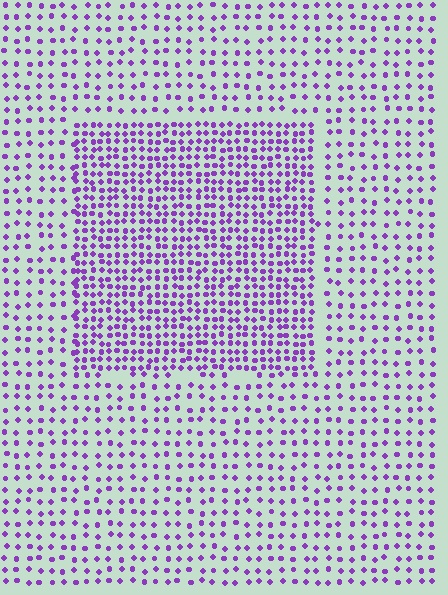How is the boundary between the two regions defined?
The boundary is defined by a change in element density (approximately 2.0x ratio). All elements are the same color, size, and shape.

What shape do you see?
I see a rectangle.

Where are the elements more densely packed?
The elements are more densely packed inside the rectangle boundary.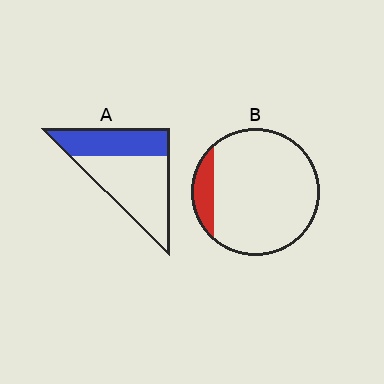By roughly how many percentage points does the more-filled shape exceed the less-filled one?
By roughly 25 percentage points (A over B).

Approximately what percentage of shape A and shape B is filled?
A is approximately 40% and B is approximately 10%.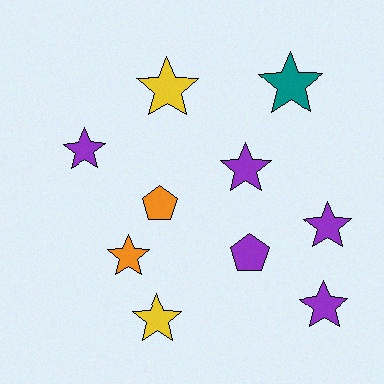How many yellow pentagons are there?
There are no yellow pentagons.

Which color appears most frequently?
Purple, with 5 objects.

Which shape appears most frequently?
Star, with 8 objects.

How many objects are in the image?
There are 10 objects.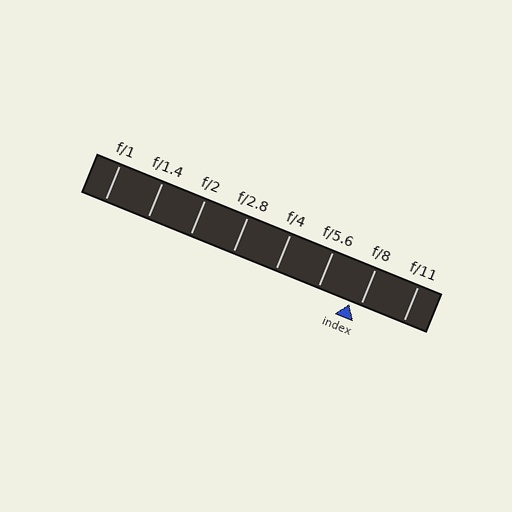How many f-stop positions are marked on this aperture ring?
There are 8 f-stop positions marked.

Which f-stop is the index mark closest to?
The index mark is closest to f/8.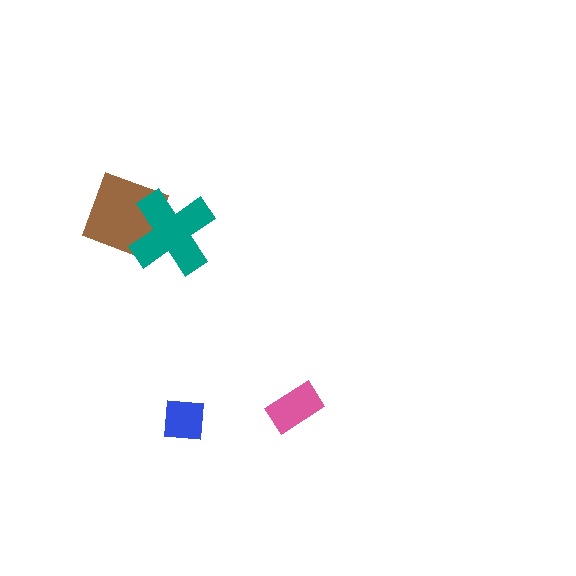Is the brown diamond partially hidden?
Yes, it is partially covered by another shape.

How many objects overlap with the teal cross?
1 object overlaps with the teal cross.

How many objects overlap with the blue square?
0 objects overlap with the blue square.